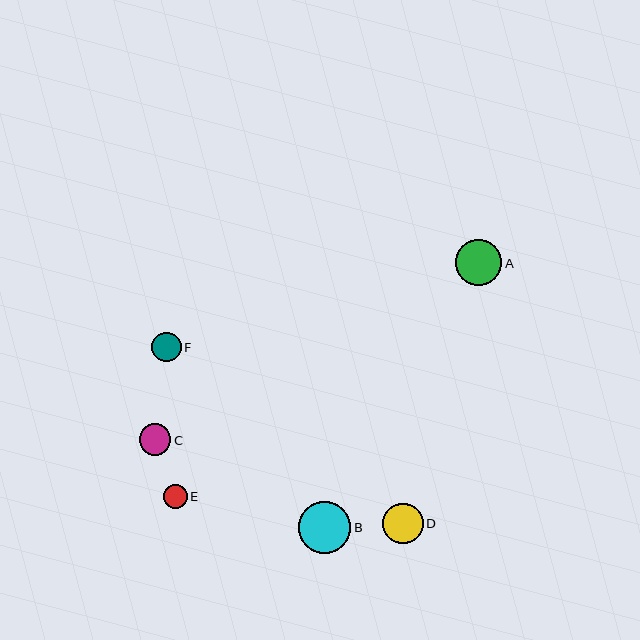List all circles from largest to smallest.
From largest to smallest: B, A, D, C, F, E.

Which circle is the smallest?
Circle E is the smallest with a size of approximately 23 pixels.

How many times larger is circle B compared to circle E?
Circle B is approximately 2.3 times the size of circle E.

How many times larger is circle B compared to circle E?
Circle B is approximately 2.3 times the size of circle E.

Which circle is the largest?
Circle B is the largest with a size of approximately 53 pixels.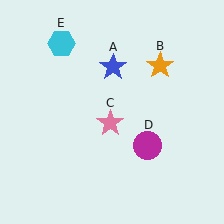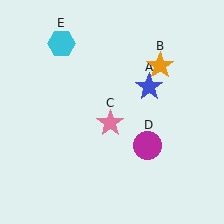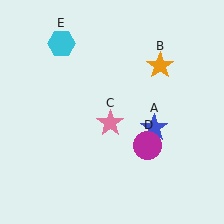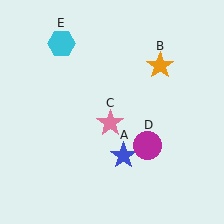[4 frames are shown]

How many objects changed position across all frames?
1 object changed position: blue star (object A).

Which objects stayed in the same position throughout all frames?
Orange star (object B) and pink star (object C) and magenta circle (object D) and cyan hexagon (object E) remained stationary.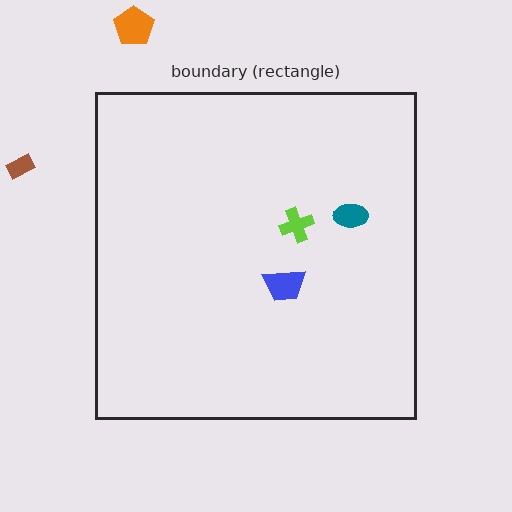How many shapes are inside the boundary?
3 inside, 2 outside.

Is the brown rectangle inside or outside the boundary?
Outside.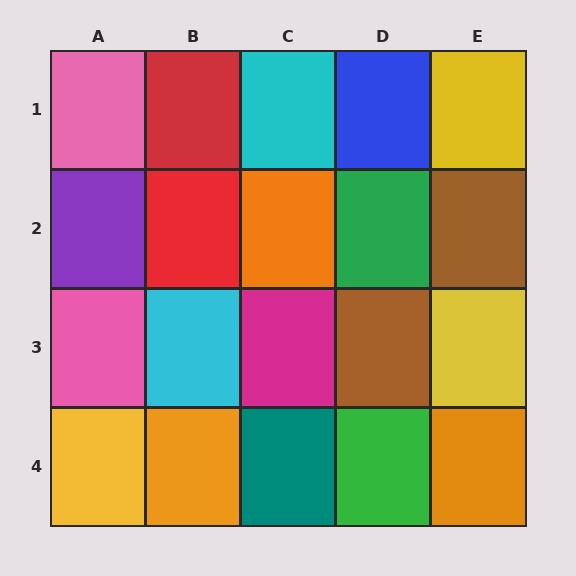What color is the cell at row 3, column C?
Magenta.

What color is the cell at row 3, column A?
Pink.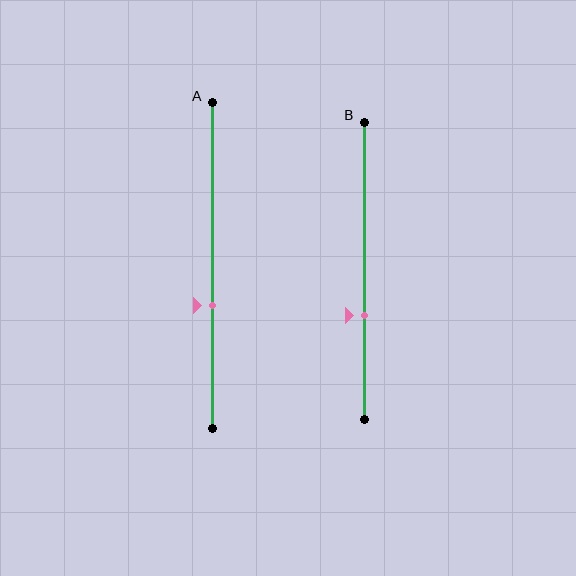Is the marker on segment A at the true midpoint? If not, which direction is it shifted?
No, the marker on segment A is shifted downward by about 12% of the segment length.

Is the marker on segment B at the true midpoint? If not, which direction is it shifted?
No, the marker on segment B is shifted downward by about 15% of the segment length.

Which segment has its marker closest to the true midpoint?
Segment A has its marker closest to the true midpoint.